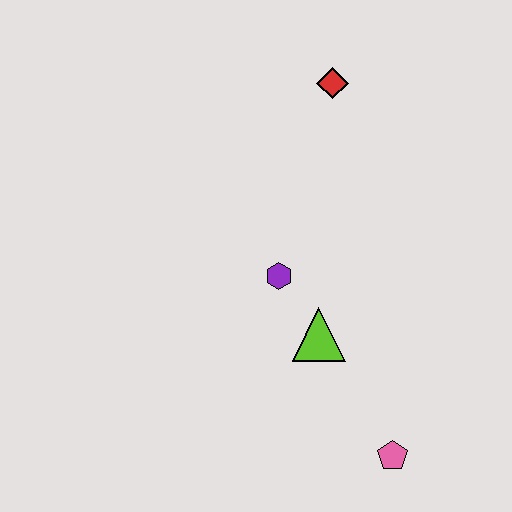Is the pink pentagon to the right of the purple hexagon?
Yes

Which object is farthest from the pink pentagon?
The red diamond is farthest from the pink pentagon.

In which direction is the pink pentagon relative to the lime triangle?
The pink pentagon is below the lime triangle.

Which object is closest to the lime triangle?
The purple hexagon is closest to the lime triangle.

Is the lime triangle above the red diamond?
No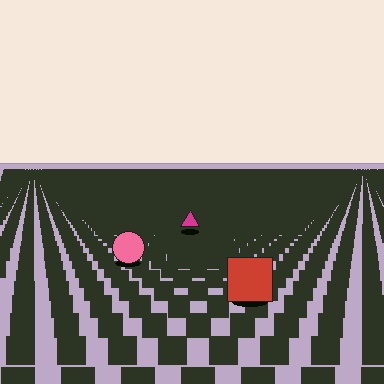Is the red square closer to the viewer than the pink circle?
Yes. The red square is closer — you can tell from the texture gradient: the ground texture is coarser near it.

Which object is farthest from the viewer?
The magenta triangle is farthest from the viewer. It appears smaller and the ground texture around it is denser.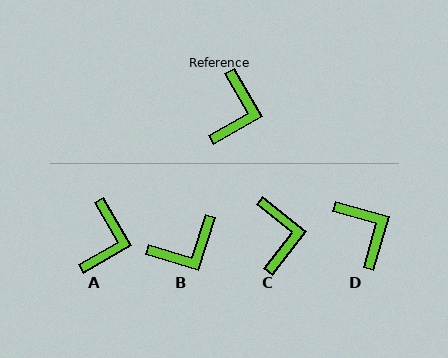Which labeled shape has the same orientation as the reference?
A.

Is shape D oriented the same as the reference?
No, it is off by about 44 degrees.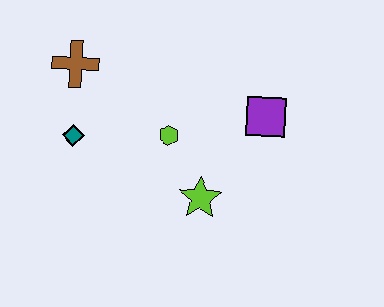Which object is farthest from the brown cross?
The purple square is farthest from the brown cross.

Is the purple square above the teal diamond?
Yes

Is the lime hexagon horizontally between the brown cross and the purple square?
Yes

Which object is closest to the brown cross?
The teal diamond is closest to the brown cross.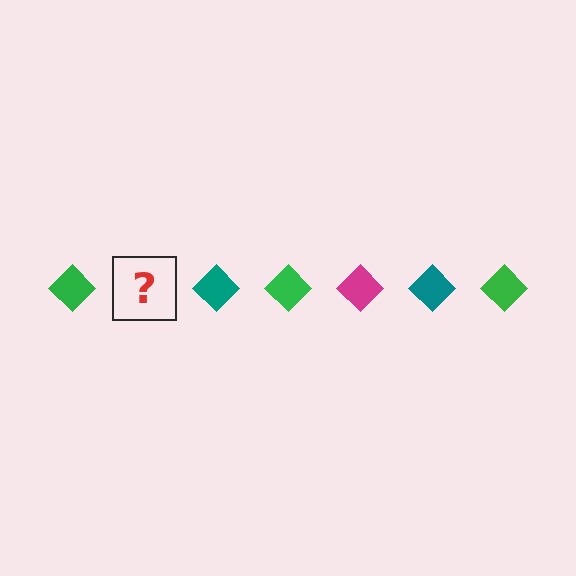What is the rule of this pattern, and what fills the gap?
The rule is that the pattern cycles through green, magenta, teal diamonds. The gap should be filled with a magenta diamond.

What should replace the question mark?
The question mark should be replaced with a magenta diamond.